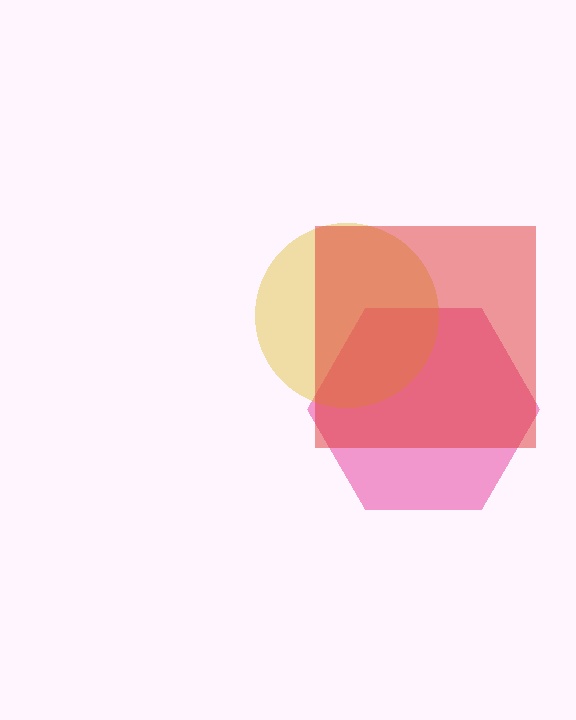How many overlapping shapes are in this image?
There are 3 overlapping shapes in the image.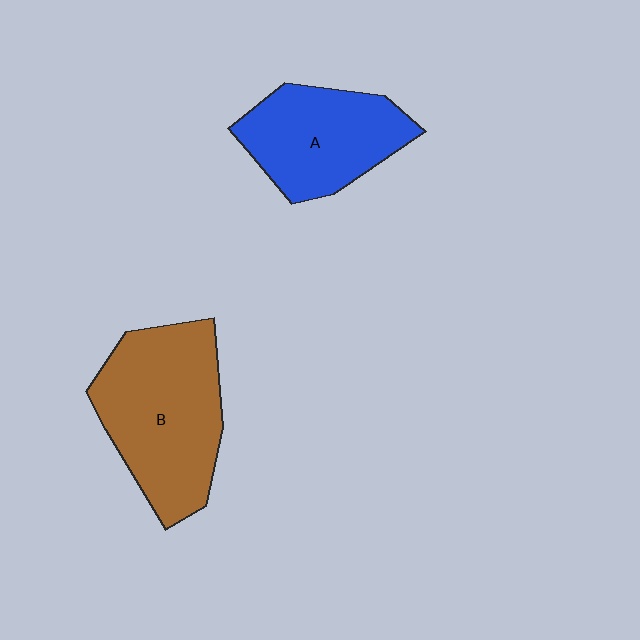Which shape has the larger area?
Shape B (brown).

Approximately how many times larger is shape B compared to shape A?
Approximately 1.4 times.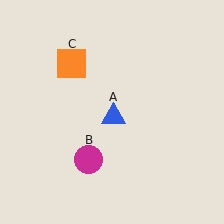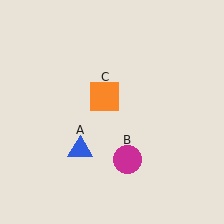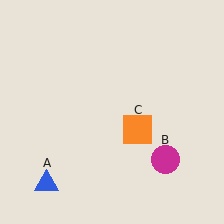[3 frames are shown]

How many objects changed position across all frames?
3 objects changed position: blue triangle (object A), magenta circle (object B), orange square (object C).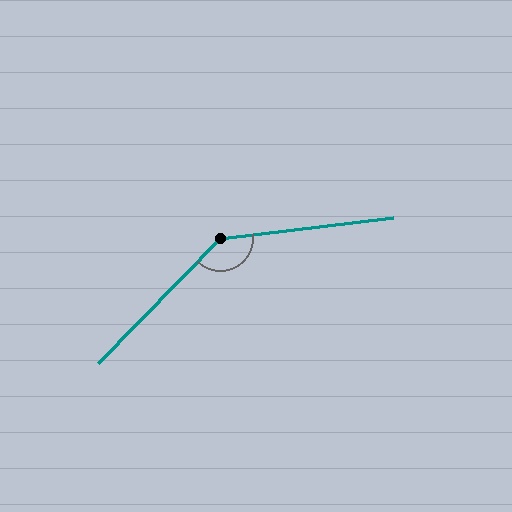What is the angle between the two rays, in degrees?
Approximately 141 degrees.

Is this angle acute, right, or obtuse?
It is obtuse.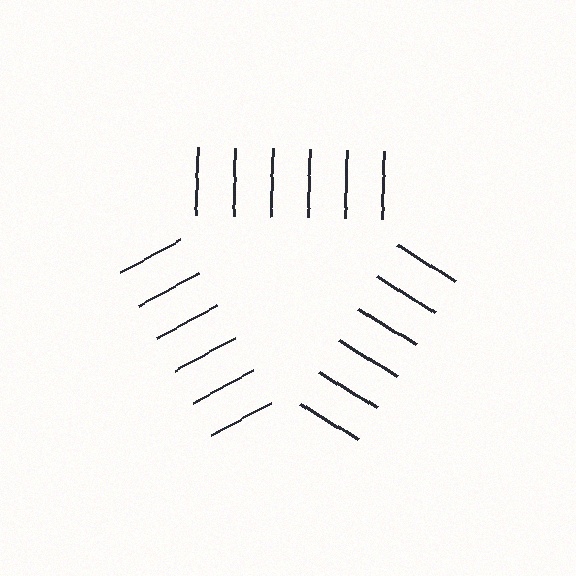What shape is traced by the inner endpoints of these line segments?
An illusory triangle — the line segments terminate on its edges but no continuous stroke is drawn.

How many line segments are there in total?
18 — 6 along each of the 3 edges.